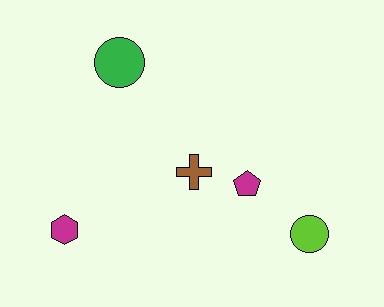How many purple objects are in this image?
There are no purple objects.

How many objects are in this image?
There are 5 objects.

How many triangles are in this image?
There are no triangles.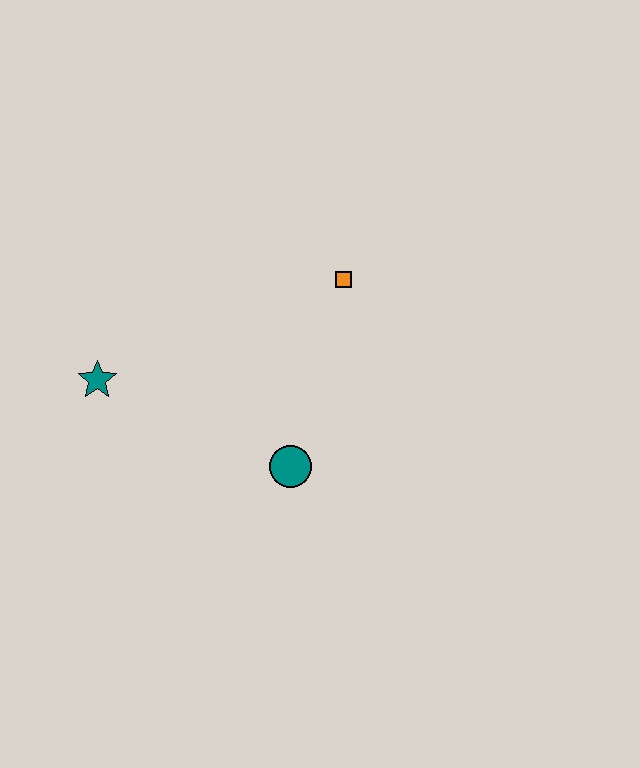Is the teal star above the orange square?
No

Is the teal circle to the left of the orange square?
Yes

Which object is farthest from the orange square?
The teal star is farthest from the orange square.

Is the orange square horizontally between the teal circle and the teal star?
No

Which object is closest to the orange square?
The teal circle is closest to the orange square.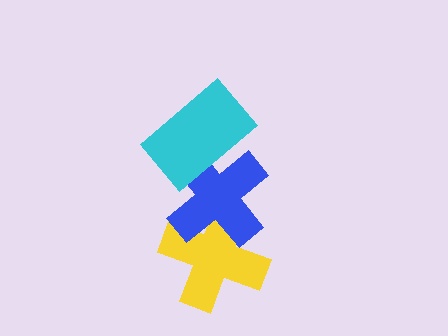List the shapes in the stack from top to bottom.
From top to bottom: the cyan rectangle, the blue cross, the yellow cross.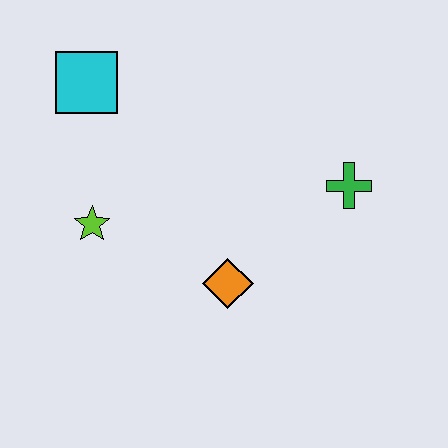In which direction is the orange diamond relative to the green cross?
The orange diamond is to the left of the green cross.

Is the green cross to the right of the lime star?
Yes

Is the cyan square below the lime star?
No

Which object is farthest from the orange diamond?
The cyan square is farthest from the orange diamond.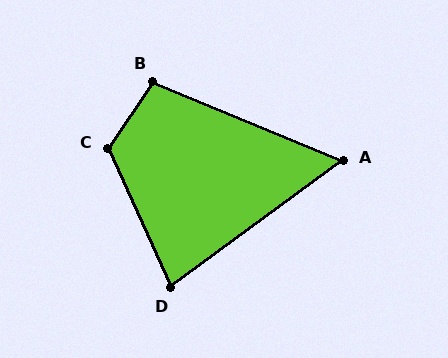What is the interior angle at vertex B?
Approximately 102 degrees (obtuse).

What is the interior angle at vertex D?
Approximately 78 degrees (acute).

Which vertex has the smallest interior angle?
A, at approximately 59 degrees.